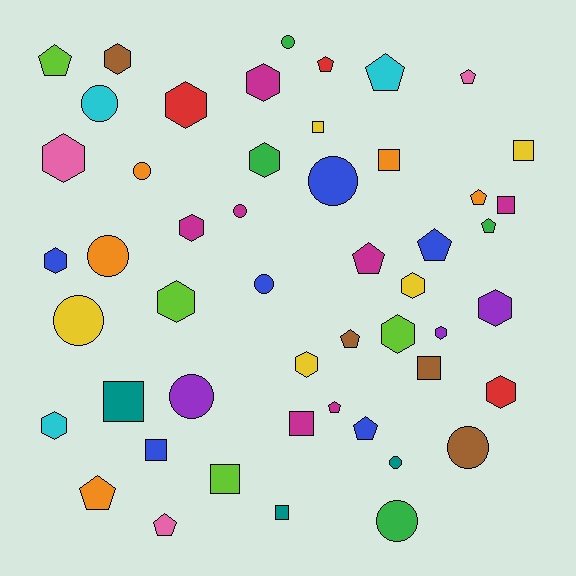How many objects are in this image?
There are 50 objects.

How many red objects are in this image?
There are 3 red objects.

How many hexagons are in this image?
There are 15 hexagons.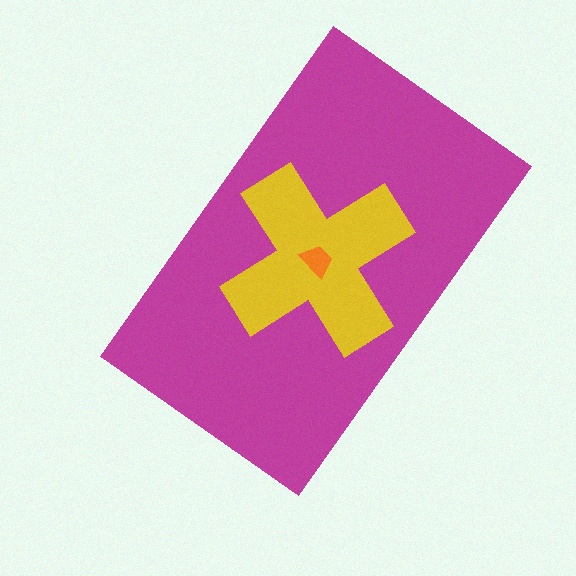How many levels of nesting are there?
3.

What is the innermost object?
The orange trapezoid.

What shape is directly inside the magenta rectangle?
The yellow cross.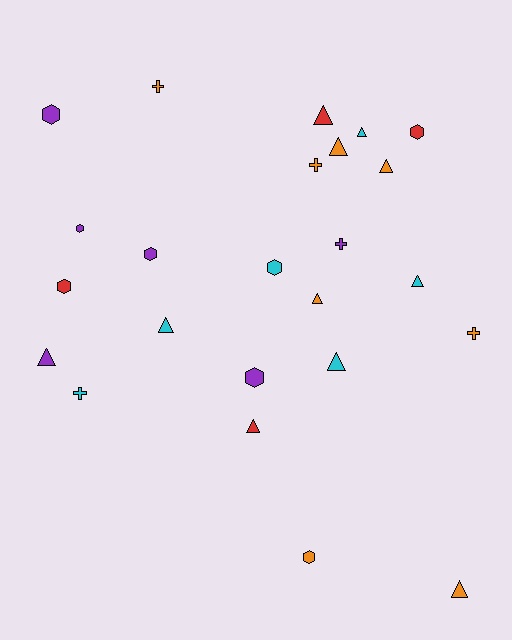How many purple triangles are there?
There is 1 purple triangle.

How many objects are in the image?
There are 24 objects.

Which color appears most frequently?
Orange, with 8 objects.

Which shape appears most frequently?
Triangle, with 11 objects.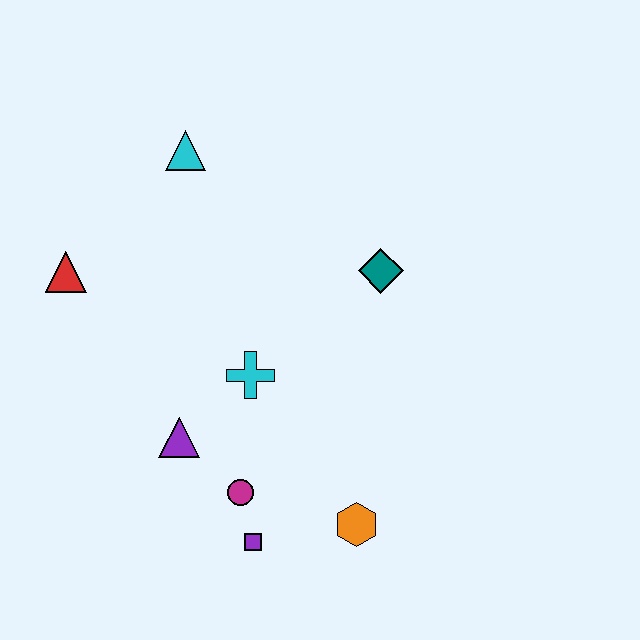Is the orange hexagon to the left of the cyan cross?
No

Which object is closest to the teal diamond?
The cyan cross is closest to the teal diamond.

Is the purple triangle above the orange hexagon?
Yes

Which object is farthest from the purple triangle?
The cyan triangle is farthest from the purple triangle.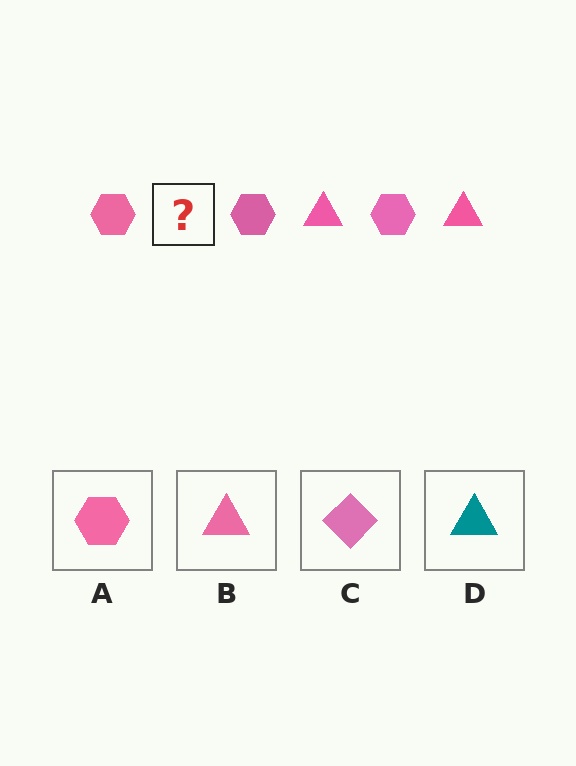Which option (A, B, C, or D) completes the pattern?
B.